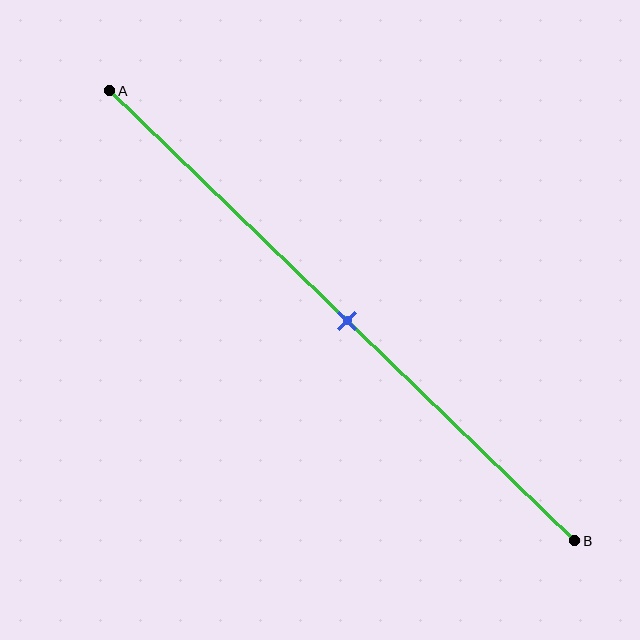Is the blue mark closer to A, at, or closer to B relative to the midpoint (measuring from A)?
The blue mark is approximately at the midpoint of segment AB.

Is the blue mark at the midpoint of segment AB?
Yes, the mark is approximately at the midpoint.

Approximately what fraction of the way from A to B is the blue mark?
The blue mark is approximately 50% of the way from A to B.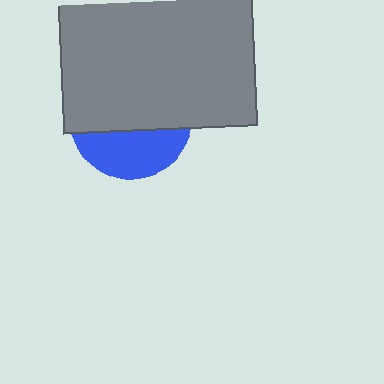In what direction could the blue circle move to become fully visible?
The blue circle could move down. That would shift it out from behind the gray rectangle entirely.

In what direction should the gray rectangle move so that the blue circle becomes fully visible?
The gray rectangle should move up. That is the shortest direction to clear the overlap and leave the blue circle fully visible.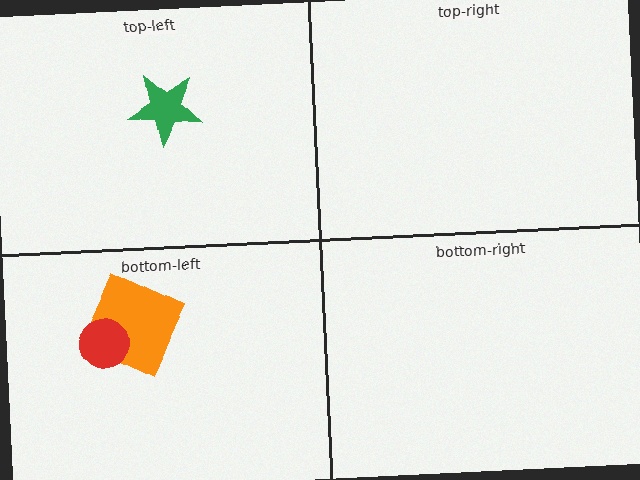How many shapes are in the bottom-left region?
2.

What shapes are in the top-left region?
The green star.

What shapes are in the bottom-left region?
The orange square, the red circle.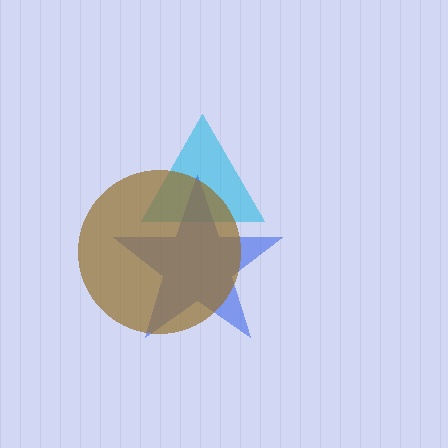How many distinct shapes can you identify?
There are 3 distinct shapes: a cyan triangle, a blue star, a brown circle.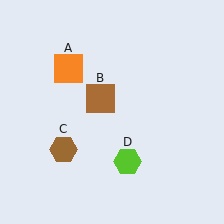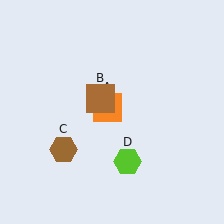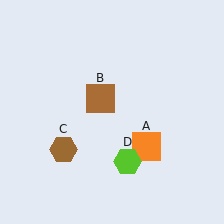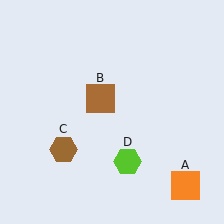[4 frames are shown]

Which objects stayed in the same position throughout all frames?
Brown square (object B) and brown hexagon (object C) and lime hexagon (object D) remained stationary.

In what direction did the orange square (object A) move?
The orange square (object A) moved down and to the right.